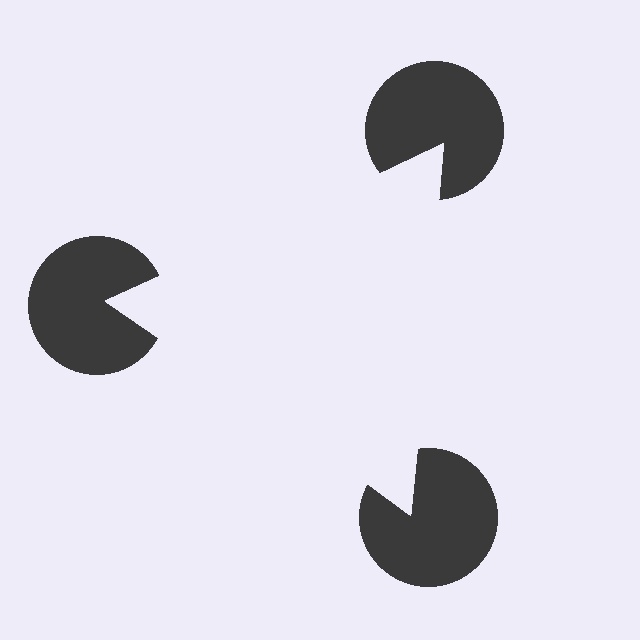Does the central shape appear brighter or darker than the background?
It typically appears slightly brighter than the background, even though no actual brightness change is drawn.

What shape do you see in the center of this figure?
An illusory triangle — its edges are inferred from the aligned wedge cuts in the pac-man discs, not physically drawn.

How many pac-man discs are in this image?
There are 3 — one at each vertex of the illusory triangle.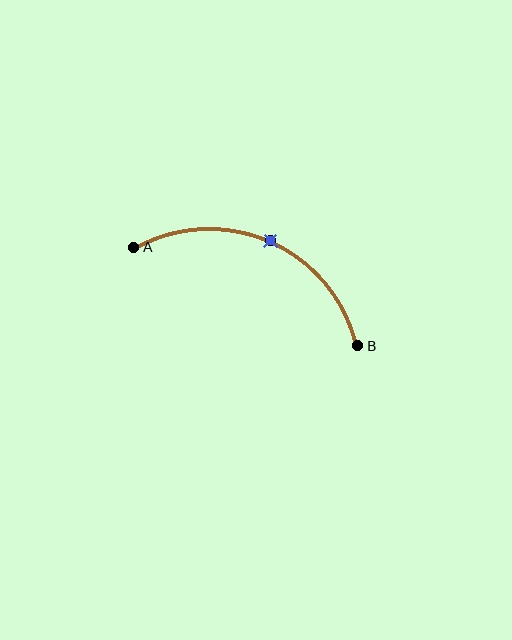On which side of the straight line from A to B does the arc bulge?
The arc bulges above the straight line connecting A and B.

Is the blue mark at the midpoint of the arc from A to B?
Yes. The blue mark lies on the arc at equal arc-length from both A and B — it is the arc midpoint.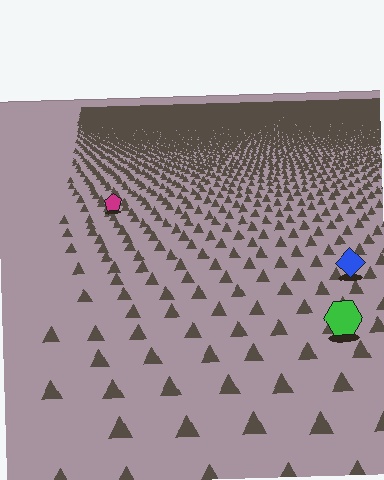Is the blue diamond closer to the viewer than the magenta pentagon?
Yes. The blue diamond is closer — you can tell from the texture gradient: the ground texture is coarser near it.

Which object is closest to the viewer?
The green hexagon is closest. The texture marks near it are larger and more spread out.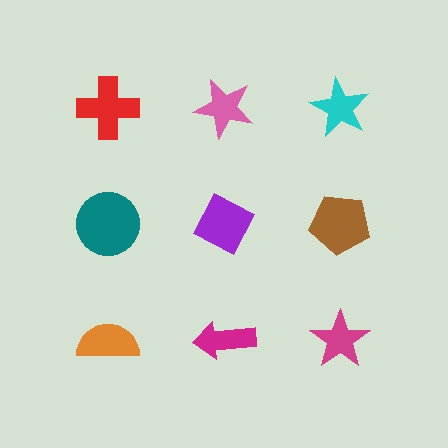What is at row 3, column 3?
A magenta star.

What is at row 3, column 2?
A magenta arrow.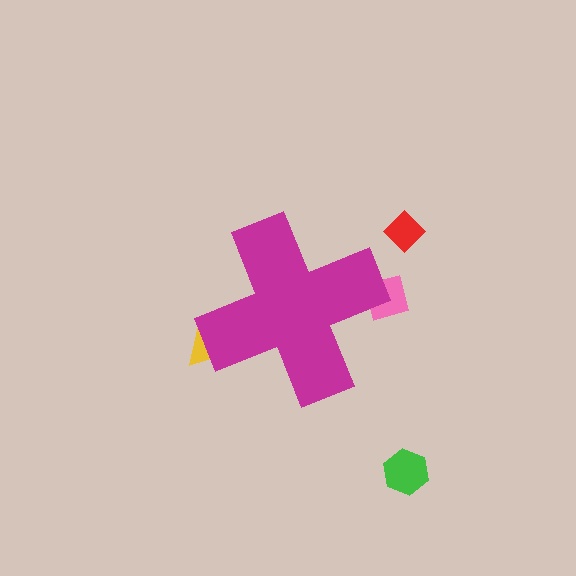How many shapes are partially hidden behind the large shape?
2 shapes are partially hidden.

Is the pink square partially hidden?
Yes, the pink square is partially hidden behind the magenta cross.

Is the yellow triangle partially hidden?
Yes, the yellow triangle is partially hidden behind the magenta cross.